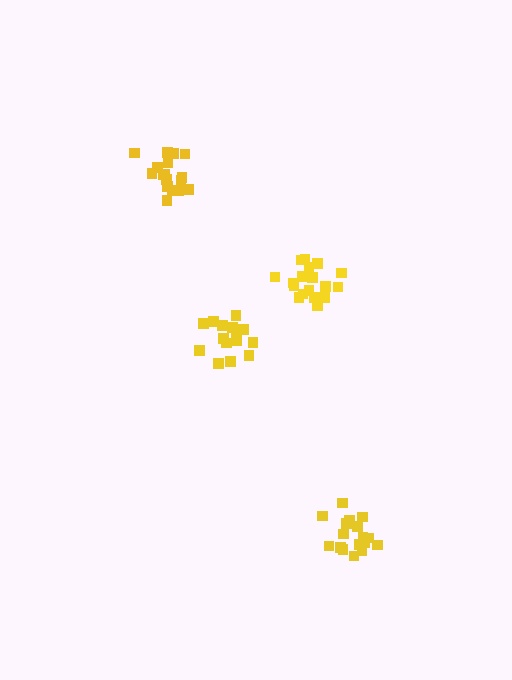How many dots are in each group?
Group 1: 15 dots, Group 2: 17 dots, Group 3: 18 dots, Group 4: 17 dots (67 total).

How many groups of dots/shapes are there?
There are 4 groups.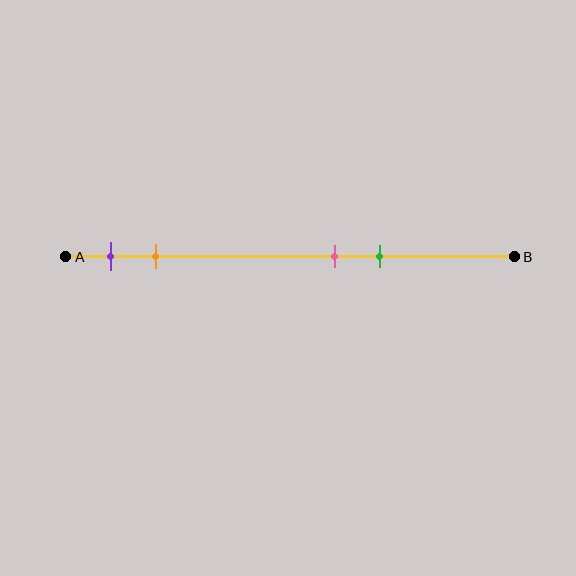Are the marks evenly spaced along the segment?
No, the marks are not evenly spaced.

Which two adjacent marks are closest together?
The pink and green marks are the closest adjacent pair.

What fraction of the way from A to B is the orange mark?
The orange mark is approximately 20% (0.2) of the way from A to B.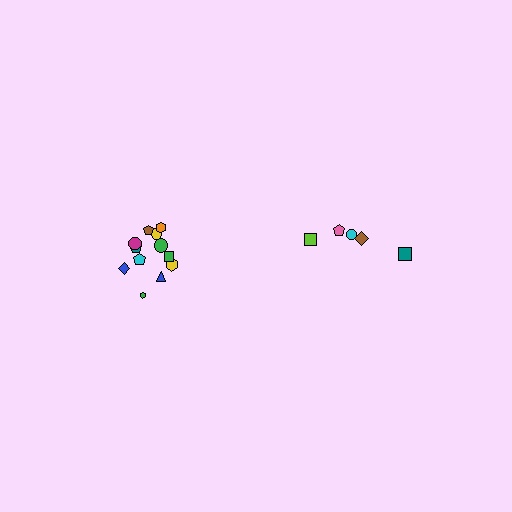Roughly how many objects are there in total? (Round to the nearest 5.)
Roughly 15 objects in total.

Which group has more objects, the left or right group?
The left group.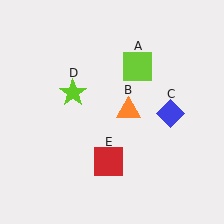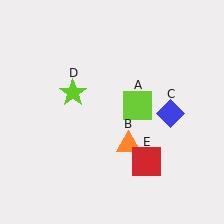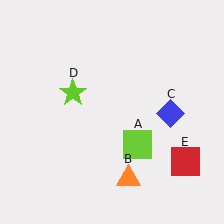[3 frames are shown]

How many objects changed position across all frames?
3 objects changed position: lime square (object A), orange triangle (object B), red square (object E).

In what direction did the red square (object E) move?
The red square (object E) moved right.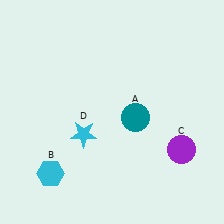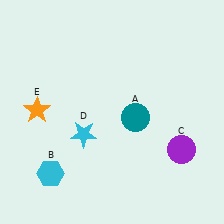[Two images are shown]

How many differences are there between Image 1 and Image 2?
There is 1 difference between the two images.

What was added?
An orange star (E) was added in Image 2.